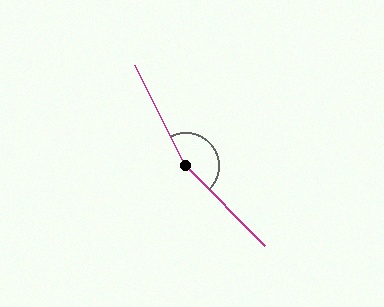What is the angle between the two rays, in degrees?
Approximately 162 degrees.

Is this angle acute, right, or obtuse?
It is obtuse.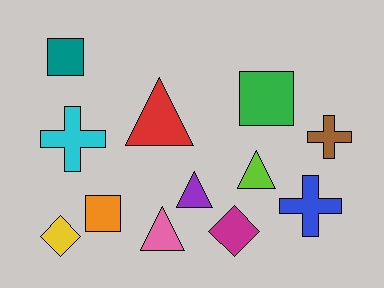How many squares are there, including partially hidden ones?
There are 3 squares.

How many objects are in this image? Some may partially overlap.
There are 12 objects.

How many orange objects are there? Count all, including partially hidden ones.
There is 1 orange object.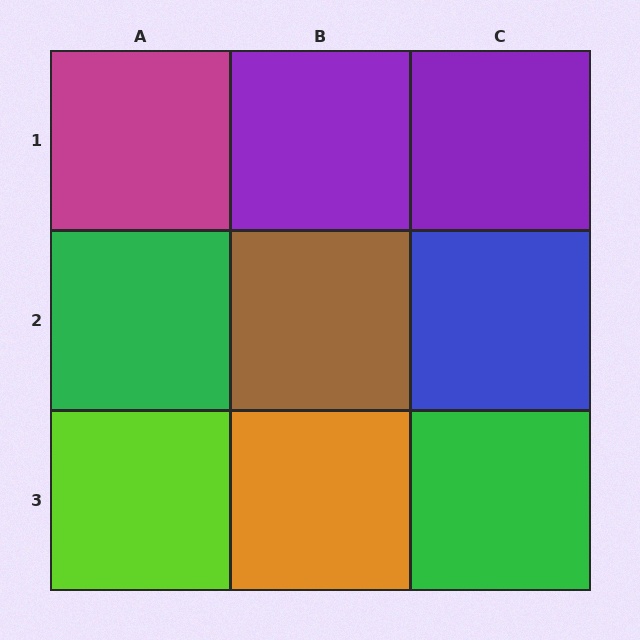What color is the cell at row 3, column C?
Green.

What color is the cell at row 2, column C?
Blue.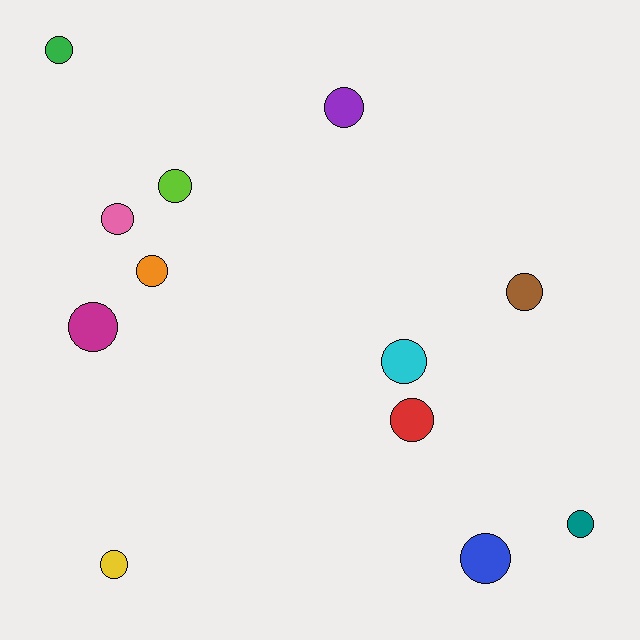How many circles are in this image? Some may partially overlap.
There are 12 circles.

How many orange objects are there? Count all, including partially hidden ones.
There is 1 orange object.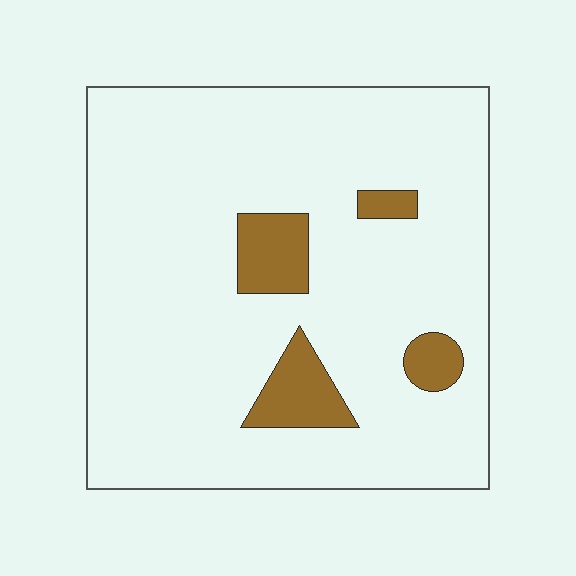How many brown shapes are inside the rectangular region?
4.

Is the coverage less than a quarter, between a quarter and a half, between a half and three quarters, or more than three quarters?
Less than a quarter.